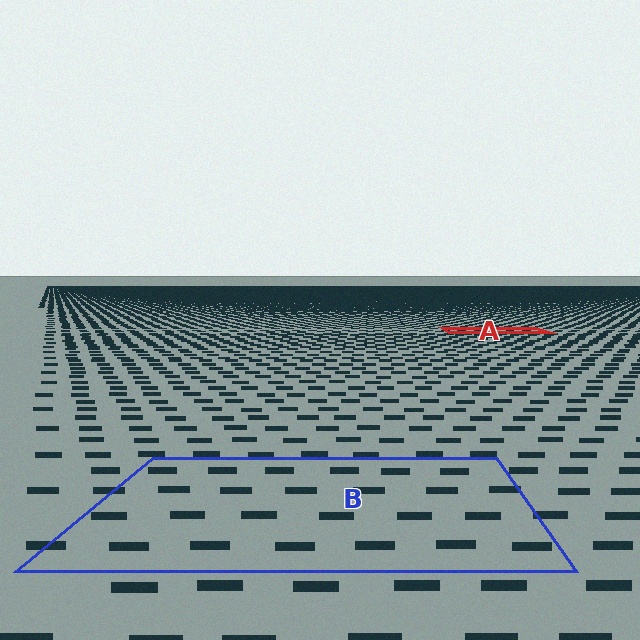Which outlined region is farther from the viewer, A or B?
Region A is farther from the viewer — the texture elements inside it appear smaller and more densely packed.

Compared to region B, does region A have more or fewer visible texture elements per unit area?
Region A has more texture elements per unit area — they are packed more densely because it is farther away.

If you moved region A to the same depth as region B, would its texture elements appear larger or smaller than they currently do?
They would appear larger. At a closer depth, the same texture elements are projected at a bigger on-screen size.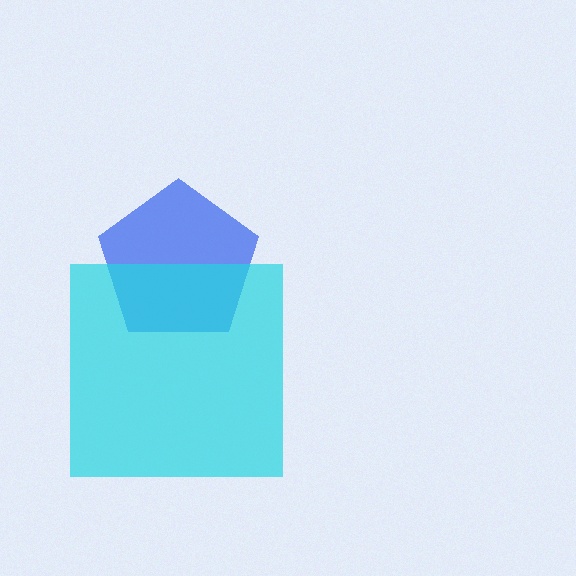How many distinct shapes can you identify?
There are 2 distinct shapes: a blue pentagon, a cyan square.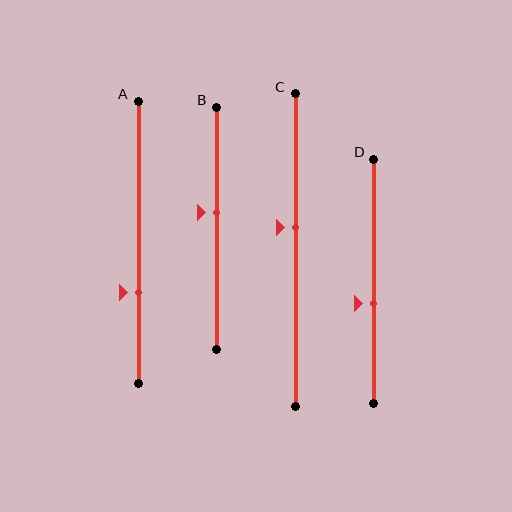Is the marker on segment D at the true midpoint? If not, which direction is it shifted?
No, the marker on segment D is shifted downward by about 9% of the segment length.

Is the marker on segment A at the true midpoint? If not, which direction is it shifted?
No, the marker on segment A is shifted downward by about 18% of the segment length.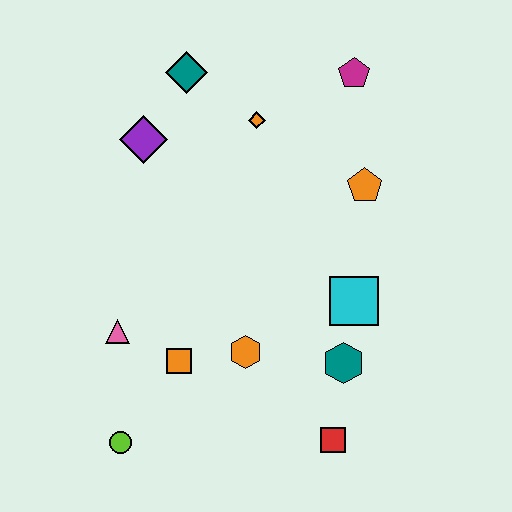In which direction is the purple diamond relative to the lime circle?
The purple diamond is above the lime circle.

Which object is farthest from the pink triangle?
The magenta pentagon is farthest from the pink triangle.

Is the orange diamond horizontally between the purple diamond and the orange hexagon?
No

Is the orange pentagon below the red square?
No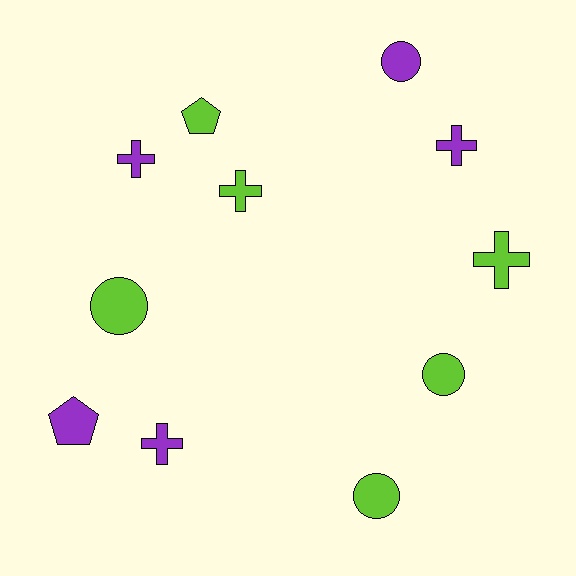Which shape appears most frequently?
Cross, with 5 objects.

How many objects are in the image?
There are 11 objects.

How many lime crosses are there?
There are 2 lime crosses.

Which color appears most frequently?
Lime, with 6 objects.